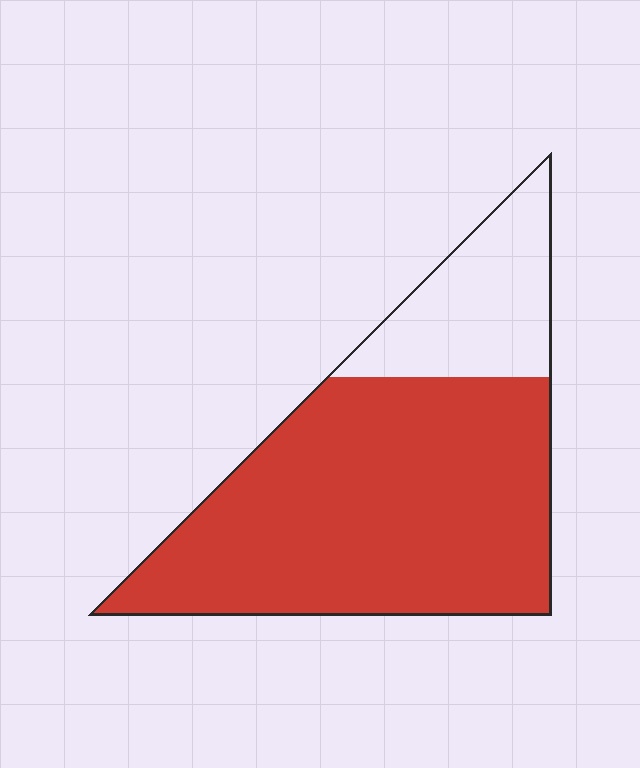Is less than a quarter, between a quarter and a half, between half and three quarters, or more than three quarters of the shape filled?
More than three quarters.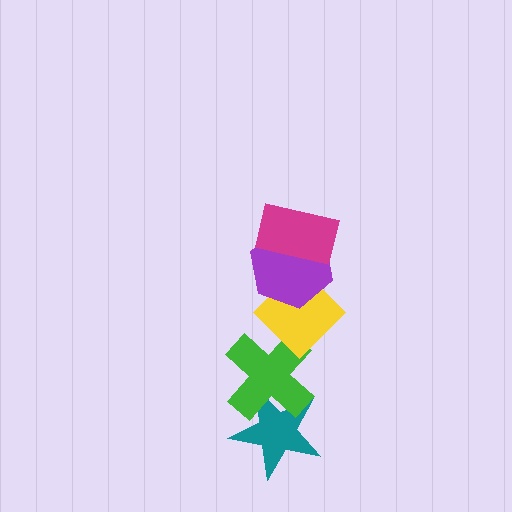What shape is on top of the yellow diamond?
The purple hexagon is on top of the yellow diamond.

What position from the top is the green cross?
The green cross is 4th from the top.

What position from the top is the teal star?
The teal star is 5th from the top.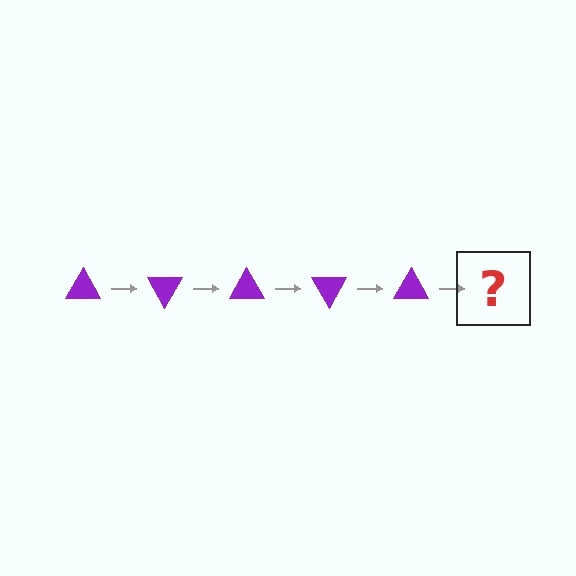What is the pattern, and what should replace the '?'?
The pattern is that the triangle rotates 60 degrees each step. The '?' should be a purple triangle rotated 300 degrees.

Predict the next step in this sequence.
The next step is a purple triangle rotated 300 degrees.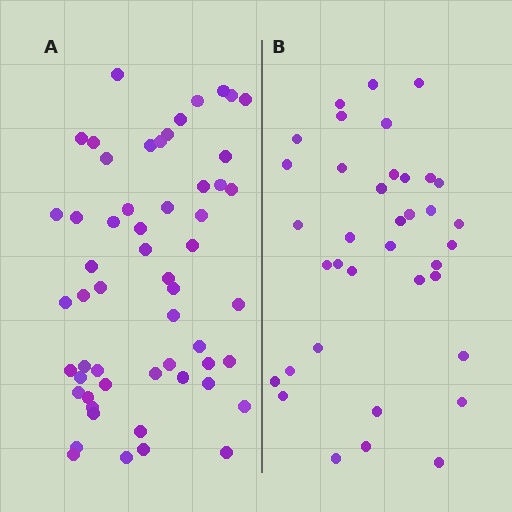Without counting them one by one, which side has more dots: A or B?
Region A (the left region) has more dots.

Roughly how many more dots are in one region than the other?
Region A has approximately 20 more dots than region B.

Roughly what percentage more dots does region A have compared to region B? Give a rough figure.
About 50% more.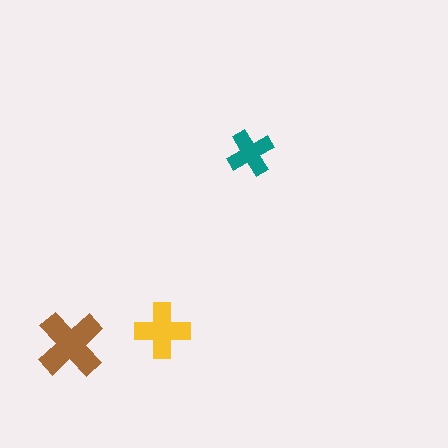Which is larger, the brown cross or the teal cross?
The brown one.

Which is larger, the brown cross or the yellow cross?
The brown one.